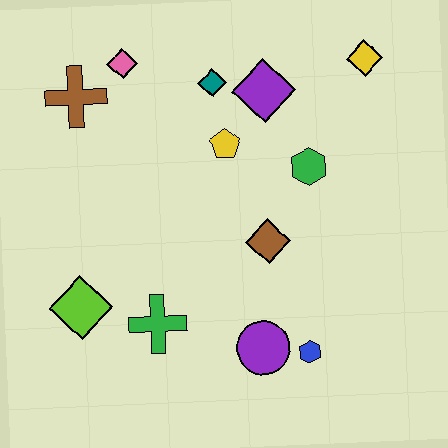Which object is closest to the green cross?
The lime diamond is closest to the green cross.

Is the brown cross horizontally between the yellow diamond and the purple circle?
No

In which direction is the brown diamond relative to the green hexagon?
The brown diamond is below the green hexagon.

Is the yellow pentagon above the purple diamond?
No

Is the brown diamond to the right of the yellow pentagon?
Yes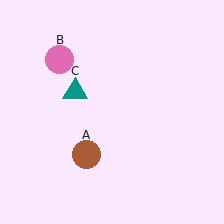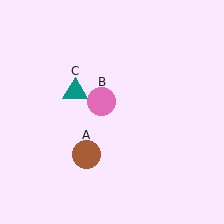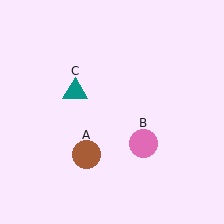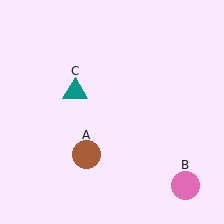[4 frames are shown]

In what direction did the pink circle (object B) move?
The pink circle (object B) moved down and to the right.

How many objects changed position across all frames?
1 object changed position: pink circle (object B).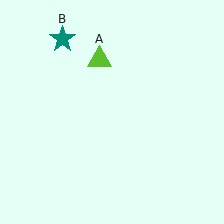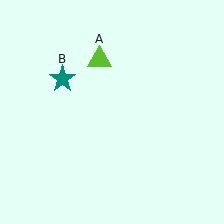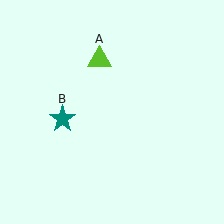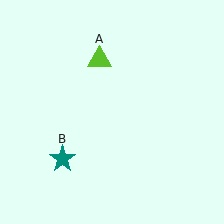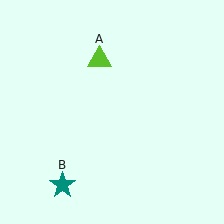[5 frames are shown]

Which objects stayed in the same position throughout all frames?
Lime triangle (object A) remained stationary.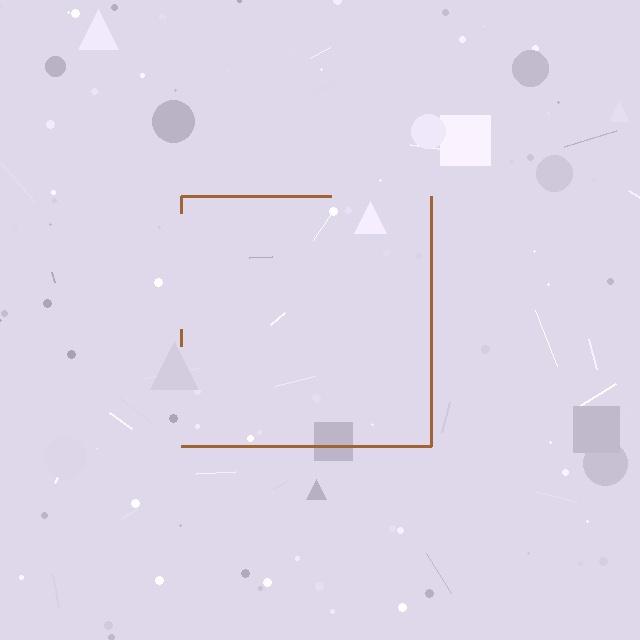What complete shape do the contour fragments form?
The contour fragments form a square.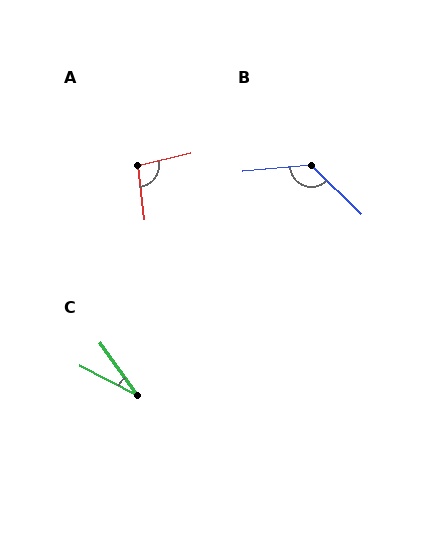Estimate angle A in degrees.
Approximately 96 degrees.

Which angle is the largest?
B, at approximately 130 degrees.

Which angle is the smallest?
C, at approximately 27 degrees.